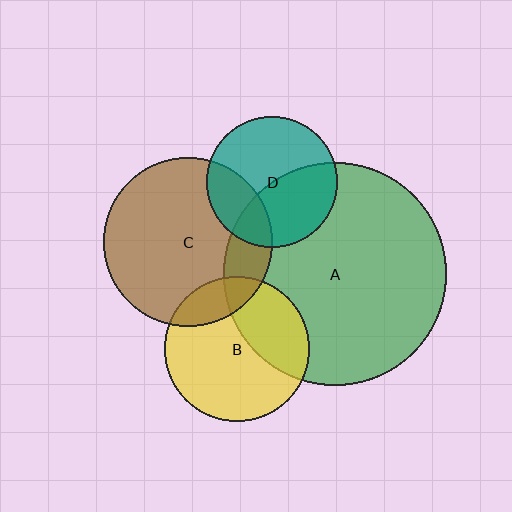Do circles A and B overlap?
Yes.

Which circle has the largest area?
Circle A (green).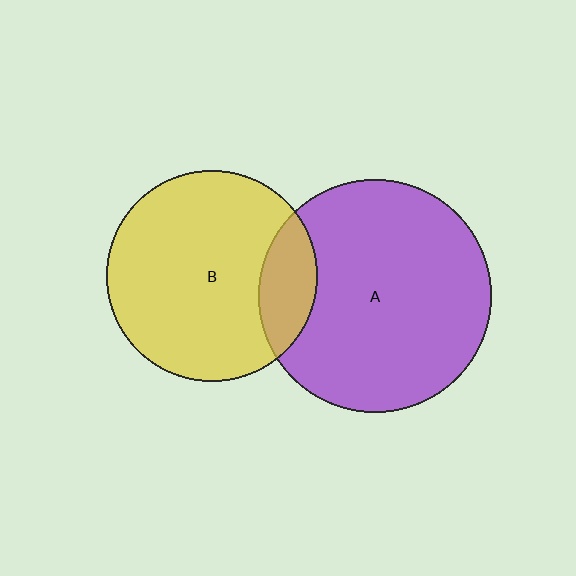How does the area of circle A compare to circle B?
Approximately 1.2 times.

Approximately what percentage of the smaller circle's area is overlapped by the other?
Approximately 15%.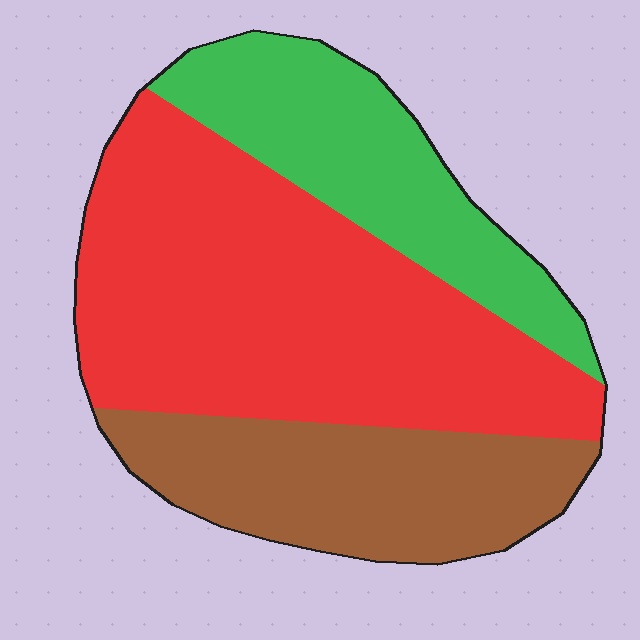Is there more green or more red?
Red.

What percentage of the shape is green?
Green takes up between a sixth and a third of the shape.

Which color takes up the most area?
Red, at roughly 50%.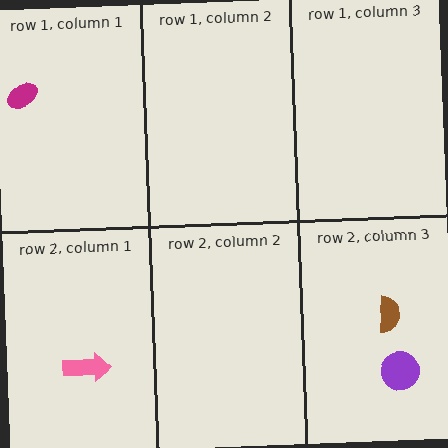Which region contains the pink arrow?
The row 2, column 1 region.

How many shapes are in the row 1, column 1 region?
1.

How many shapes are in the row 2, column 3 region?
2.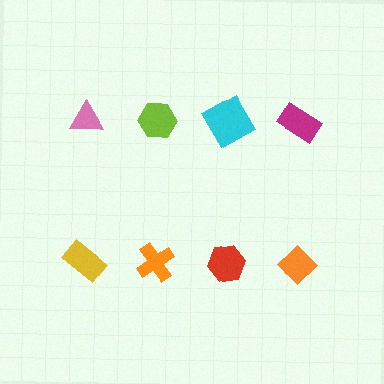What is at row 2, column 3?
A red hexagon.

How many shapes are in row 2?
4 shapes.